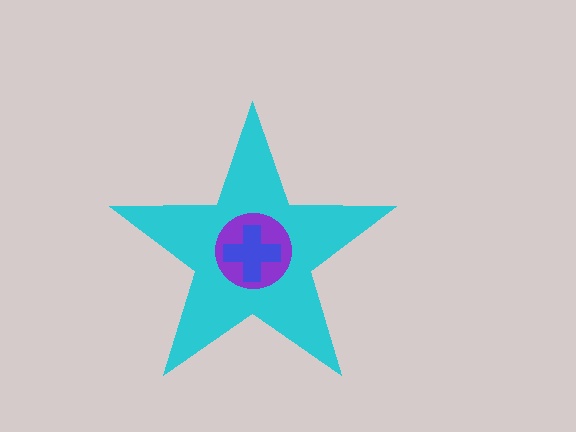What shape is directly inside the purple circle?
The blue cross.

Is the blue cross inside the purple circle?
Yes.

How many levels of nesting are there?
3.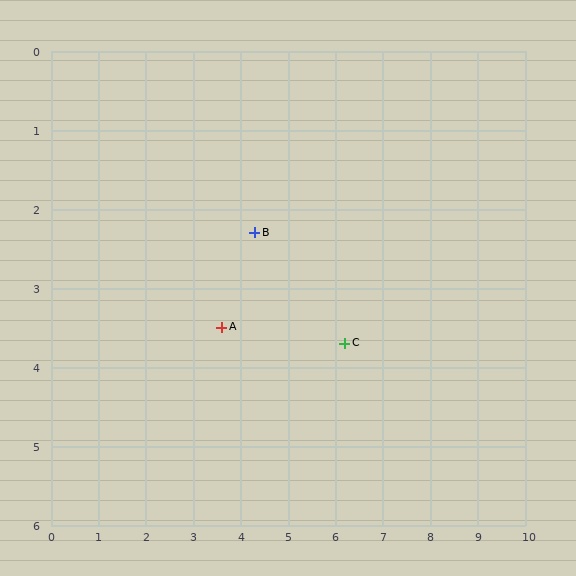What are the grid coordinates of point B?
Point B is at approximately (4.3, 2.3).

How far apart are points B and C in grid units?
Points B and C are about 2.4 grid units apart.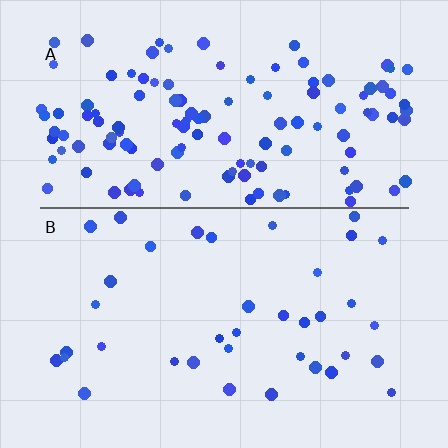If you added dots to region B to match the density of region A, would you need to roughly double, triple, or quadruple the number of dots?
Approximately triple.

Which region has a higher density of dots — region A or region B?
A (the top).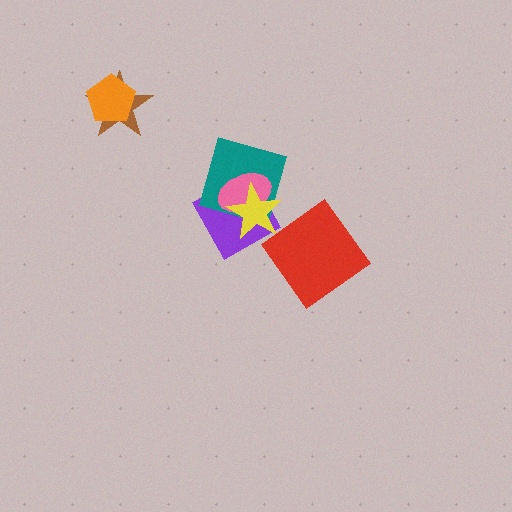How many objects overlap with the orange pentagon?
1 object overlaps with the orange pentagon.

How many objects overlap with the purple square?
3 objects overlap with the purple square.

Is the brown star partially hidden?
Yes, it is partially covered by another shape.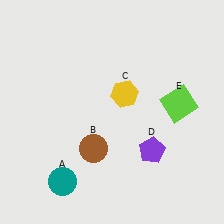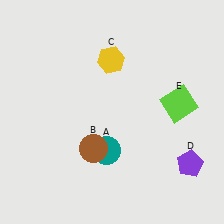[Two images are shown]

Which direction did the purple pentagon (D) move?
The purple pentagon (D) moved right.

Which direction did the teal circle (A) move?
The teal circle (A) moved right.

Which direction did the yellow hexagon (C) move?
The yellow hexagon (C) moved up.